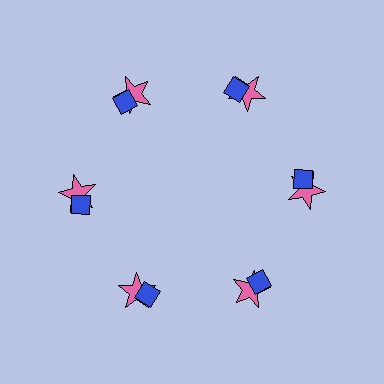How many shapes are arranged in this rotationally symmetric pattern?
There are 12 shapes, arranged in 6 groups of 2.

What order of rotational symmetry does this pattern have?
This pattern has 6-fold rotational symmetry.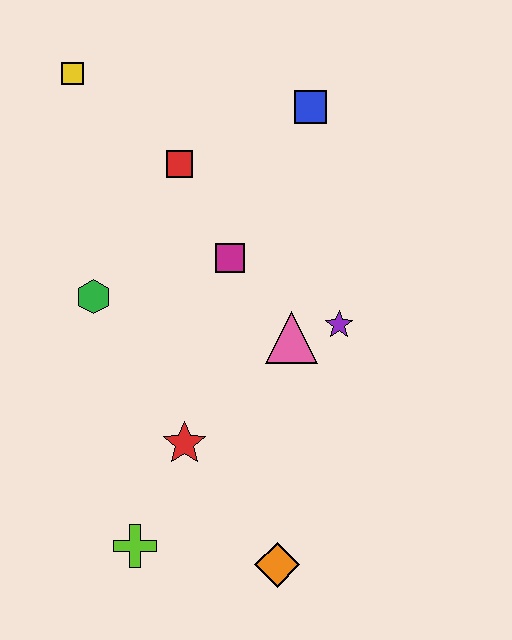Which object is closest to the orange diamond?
The lime cross is closest to the orange diamond.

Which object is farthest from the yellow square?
The orange diamond is farthest from the yellow square.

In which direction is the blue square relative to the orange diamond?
The blue square is above the orange diamond.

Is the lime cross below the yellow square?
Yes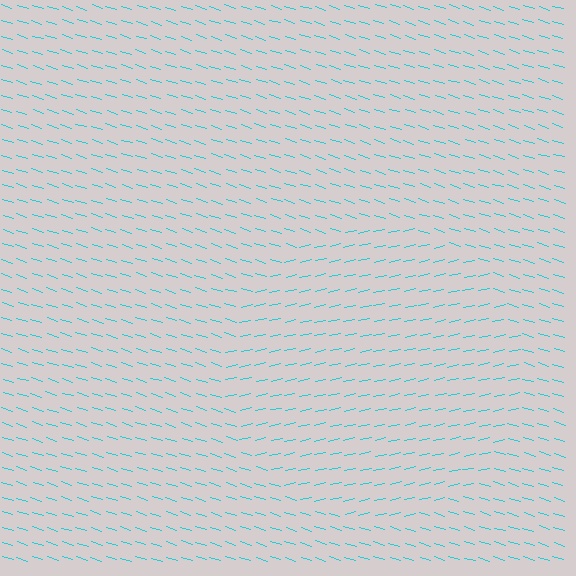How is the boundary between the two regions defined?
The boundary is defined purely by a change in line orientation (approximately 30 degrees difference). All lines are the same color and thickness.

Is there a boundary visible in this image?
Yes, there is a texture boundary formed by a change in line orientation.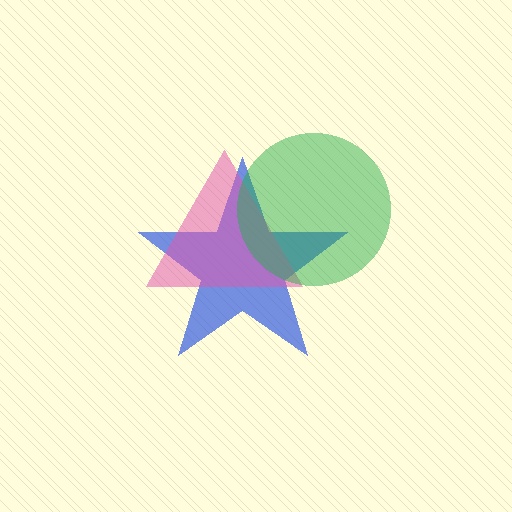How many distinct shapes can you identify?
There are 3 distinct shapes: a blue star, a pink triangle, a green circle.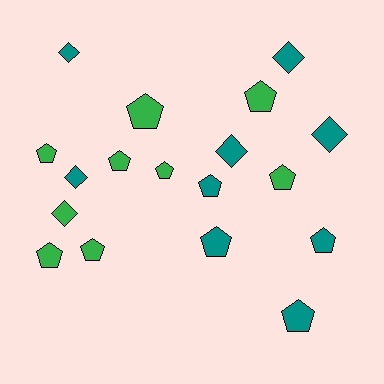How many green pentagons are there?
There are 8 green pentagons.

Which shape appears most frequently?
Pentagon, with 12 objects.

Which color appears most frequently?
Teal, with 9 objects.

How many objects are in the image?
There are 18 objects.